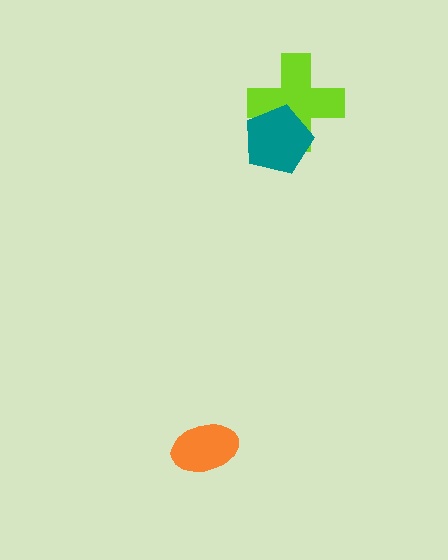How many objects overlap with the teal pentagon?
1 object overlaps with the teal pentagon.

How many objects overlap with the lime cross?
1 object overlaps with the lime cross.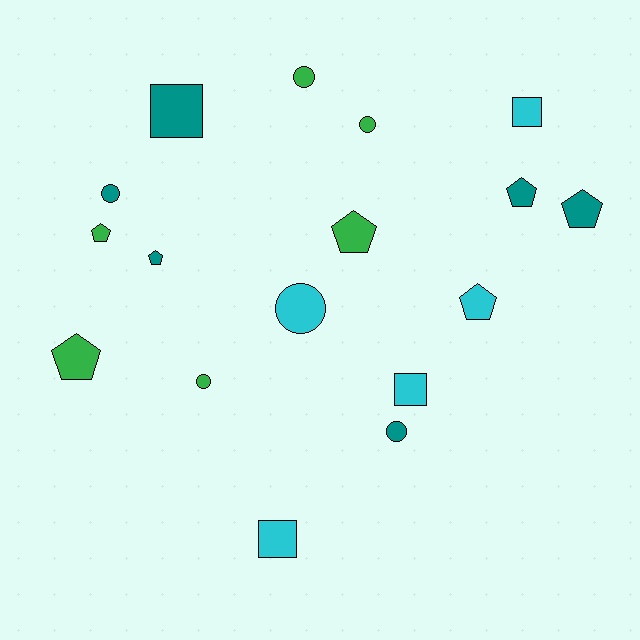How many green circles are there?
There are 3 green circles.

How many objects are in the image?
There are 17 objects.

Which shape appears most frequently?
Pentagon, with 7 objects.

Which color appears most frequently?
Teal, with 6 objects.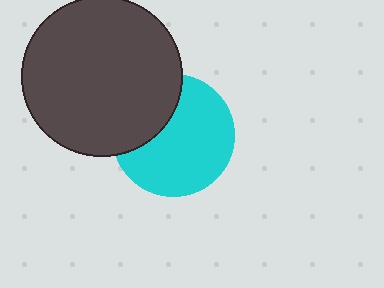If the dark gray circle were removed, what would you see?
You would see the complete cyan circle.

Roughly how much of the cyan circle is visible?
Most of it is visible (roughly 69%).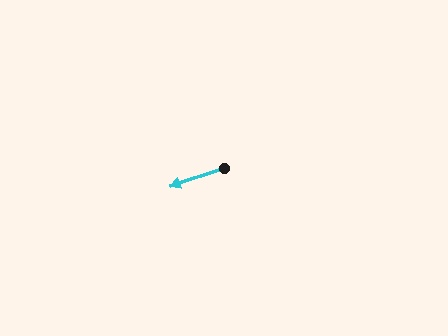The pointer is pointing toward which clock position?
Roughly 8 o'clock.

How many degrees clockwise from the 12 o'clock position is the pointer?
Approximately 252 degrees.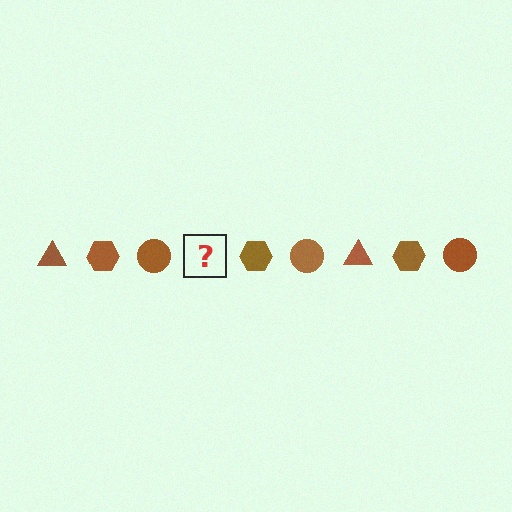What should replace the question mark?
The question mark should be replaced with a brown triangle.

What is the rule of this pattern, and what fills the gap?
The rule is that the pattern cycles through triangle, hexagon, circle shapes in brown. The gap should be filled with a brown triangle.